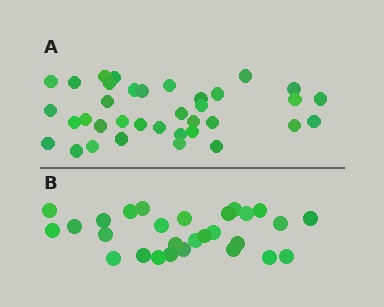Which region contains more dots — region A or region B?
Region A (the top region) has more dots.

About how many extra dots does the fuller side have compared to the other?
Region A has roughly 8 or so more dots than region B.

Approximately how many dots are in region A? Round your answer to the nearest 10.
About 40 dots. (The exact count is 36, which rounds to 40.)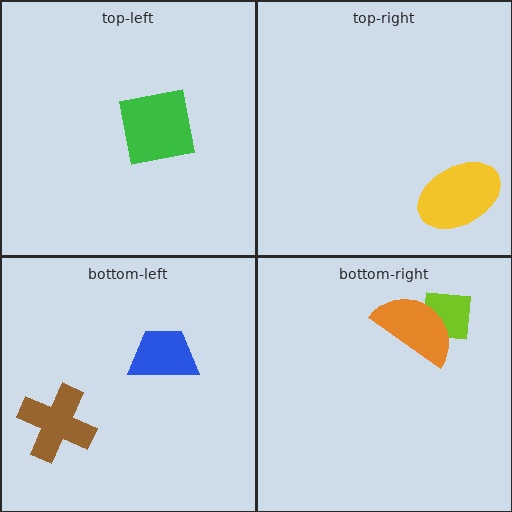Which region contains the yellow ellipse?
The top-right region.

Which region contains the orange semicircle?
The bottom-right region.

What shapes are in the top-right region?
The yellow ellipse.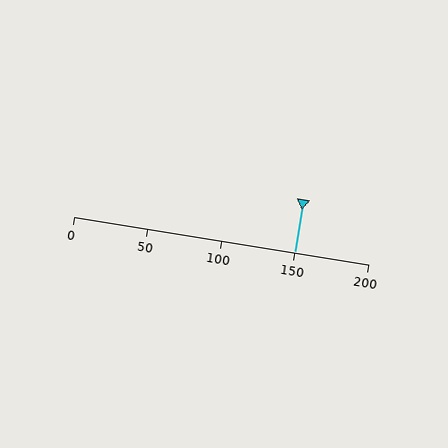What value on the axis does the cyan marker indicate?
The marker indicates approximately 150.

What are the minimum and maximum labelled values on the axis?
The axis runs from 0 to 200.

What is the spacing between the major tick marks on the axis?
The major ticks are spaced 50 apart.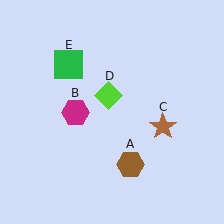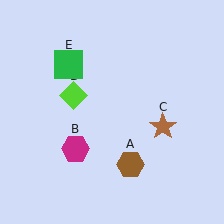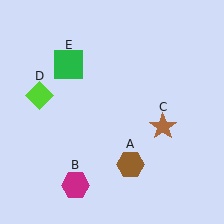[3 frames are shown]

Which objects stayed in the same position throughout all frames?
Brown hexagon (object A) and brown star (object C) and green square (object E) remained stationary.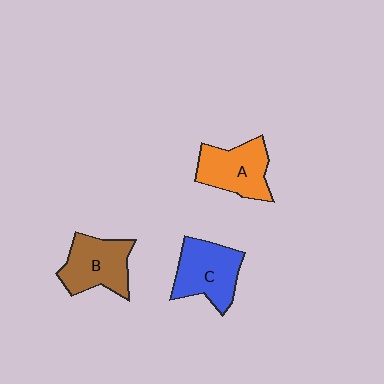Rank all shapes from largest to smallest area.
From largest to smallest: C (blue), B (brown), A (orange).